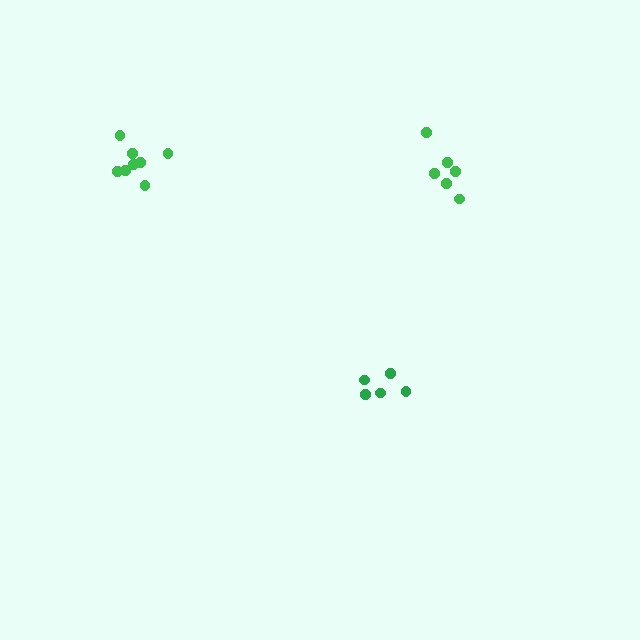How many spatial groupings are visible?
There are 3 spatial groupings.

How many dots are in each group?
Group 1: 5 dots, Group 2: 8 dots, Group 3: 6 dots (19 total).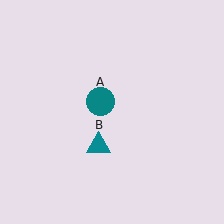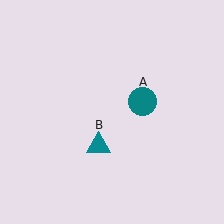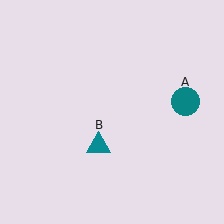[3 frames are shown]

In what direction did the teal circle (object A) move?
The teal circle (object A) moved right.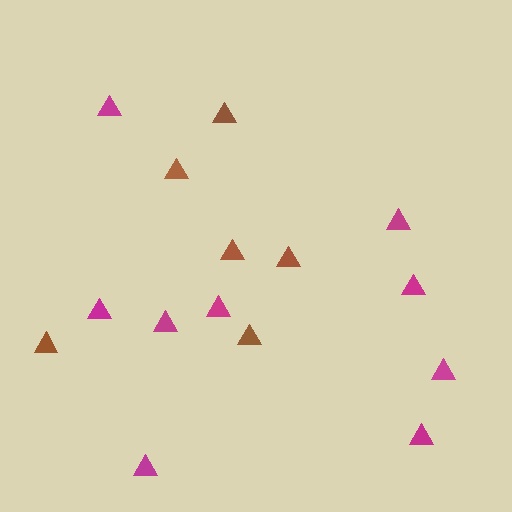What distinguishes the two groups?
There are 2 groups: one group of brown triangles (6) and one group of magenta triangles (9).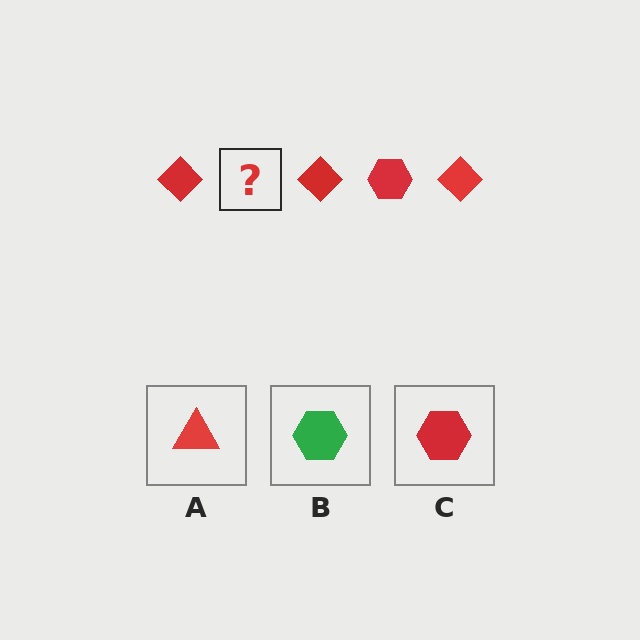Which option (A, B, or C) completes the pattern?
C.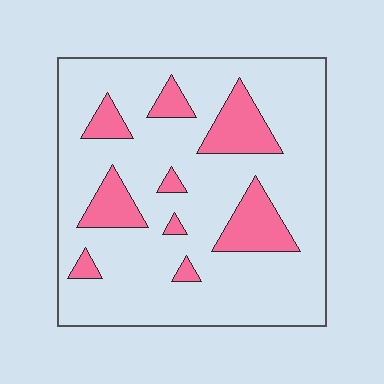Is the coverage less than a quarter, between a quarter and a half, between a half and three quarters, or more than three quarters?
Less than a quarter.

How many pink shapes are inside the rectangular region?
9.